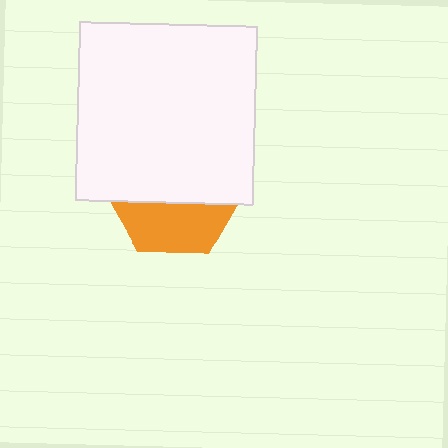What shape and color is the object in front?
The object in front is a white square.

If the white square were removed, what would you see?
You would see the complete orange hexagon.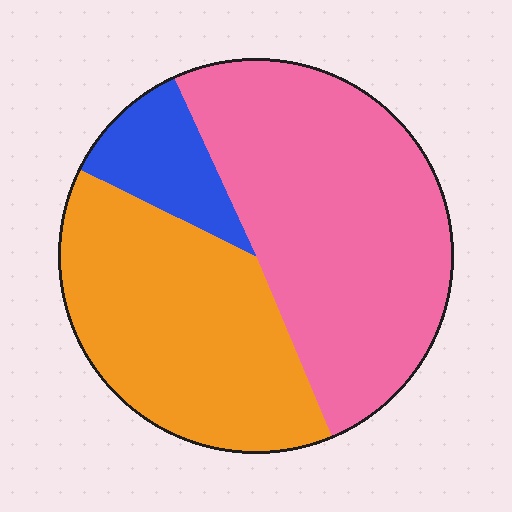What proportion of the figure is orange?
Orange takes up between a quarter and a half of the figure.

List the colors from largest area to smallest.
From largest to smallest: pink, orange, blue.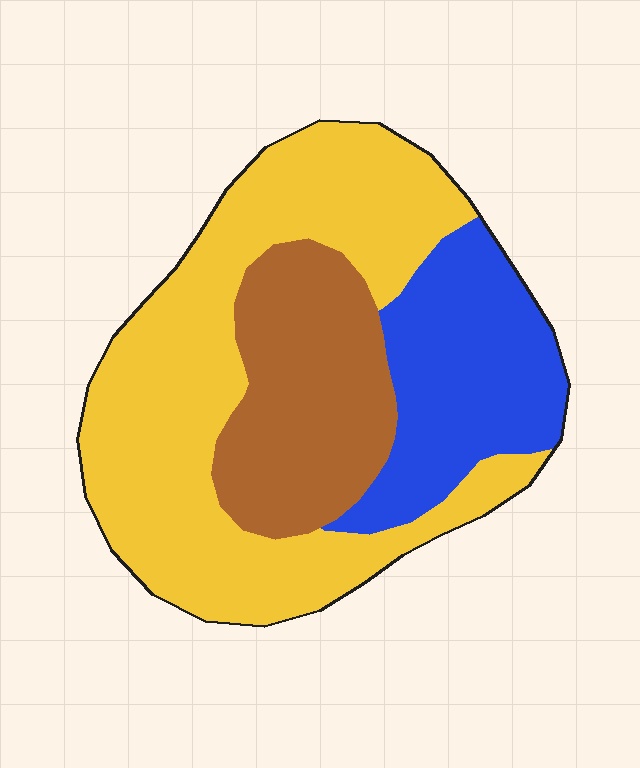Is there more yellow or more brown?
Yellow.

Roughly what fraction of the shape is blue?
Blue covers around 25% of the shape.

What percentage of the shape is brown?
Brown covers 24% of the shape.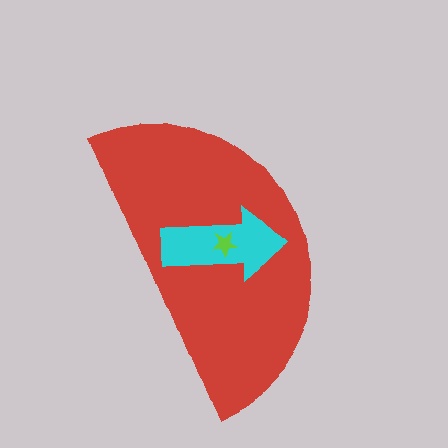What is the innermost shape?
The lime star.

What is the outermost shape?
The red semicircle.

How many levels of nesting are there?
3.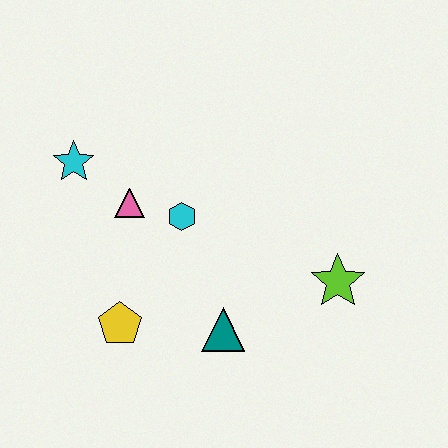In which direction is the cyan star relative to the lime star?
The cyan star is to the left of the lime star.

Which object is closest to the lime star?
The teal triangle is closest to the lime star.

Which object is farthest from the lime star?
The cyan star is farthest from the lime star.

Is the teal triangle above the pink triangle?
No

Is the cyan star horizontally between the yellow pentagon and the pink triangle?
No